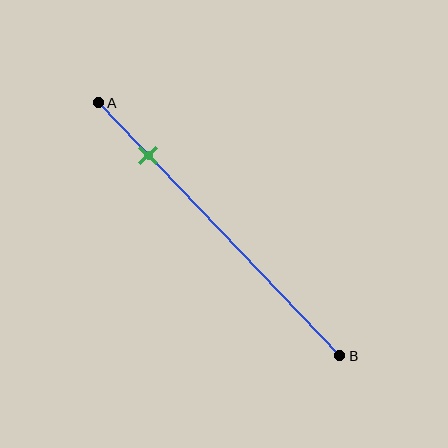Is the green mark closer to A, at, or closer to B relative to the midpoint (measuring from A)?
The green mark is closer to point A than the midpoint of segment AB.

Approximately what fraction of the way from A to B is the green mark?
The green mark is approximately 20% of the way from A to B.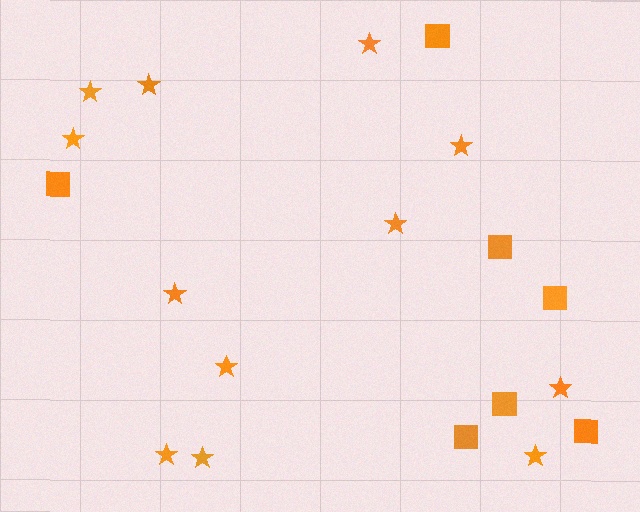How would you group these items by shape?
There are 2 groups: one group of stars (12) and one group of squares (7).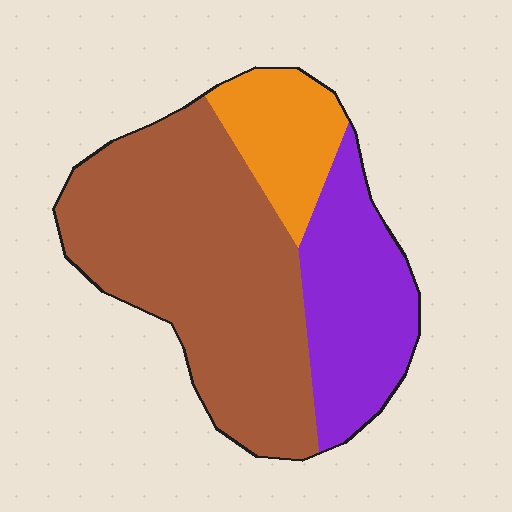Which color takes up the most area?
Brown, at roughly 60%.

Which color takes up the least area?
Orange, at roughly 15%.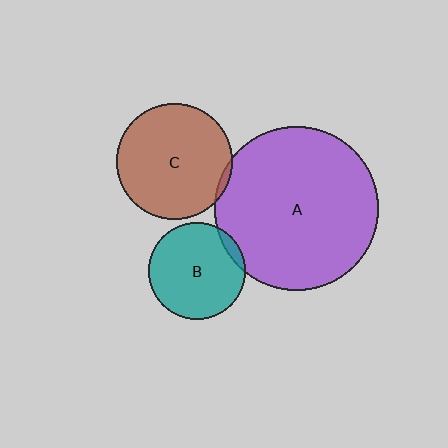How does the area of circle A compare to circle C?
Approximately 2.0 times.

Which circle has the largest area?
Circle A (purple).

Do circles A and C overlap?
Yes.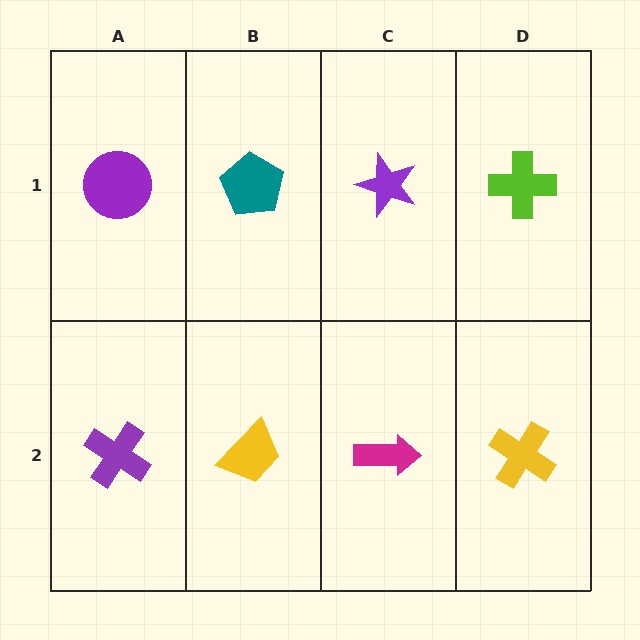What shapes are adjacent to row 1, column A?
A purple cross (row 2, column A), a teal pentagon (row 1, column B).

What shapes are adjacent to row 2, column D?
A lime cross (row 1, column D), a magenta arrow (row 2, column C).